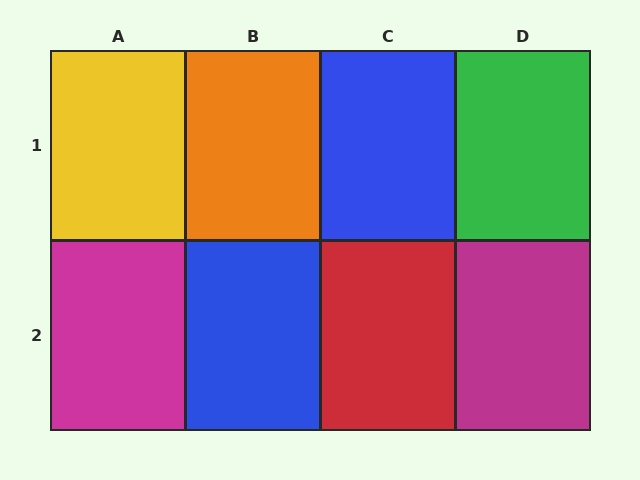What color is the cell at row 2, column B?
Blue.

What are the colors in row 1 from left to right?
Yellow, orange, blue, green.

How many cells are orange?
1 cell is orange.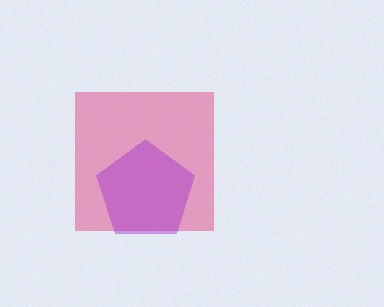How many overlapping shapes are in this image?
There are 2 overlapping shapes in the image.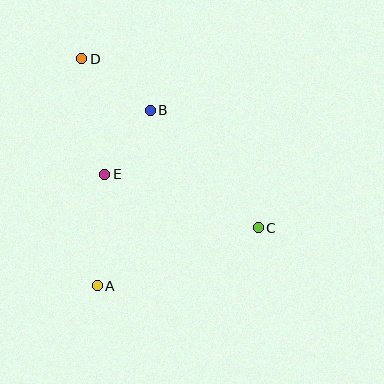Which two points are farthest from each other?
Points C and D are farthest from each other.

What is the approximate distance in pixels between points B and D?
The distance between B and D is approximately 85 pixels.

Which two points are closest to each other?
Points B and E are closest to each other.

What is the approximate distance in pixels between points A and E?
The distance between A and E is approximately 112 pixels.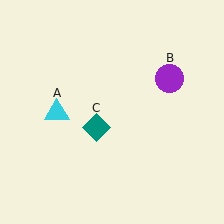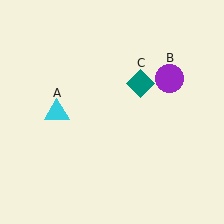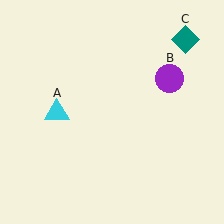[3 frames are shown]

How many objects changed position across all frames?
1 object changed position: teal diamond (object C).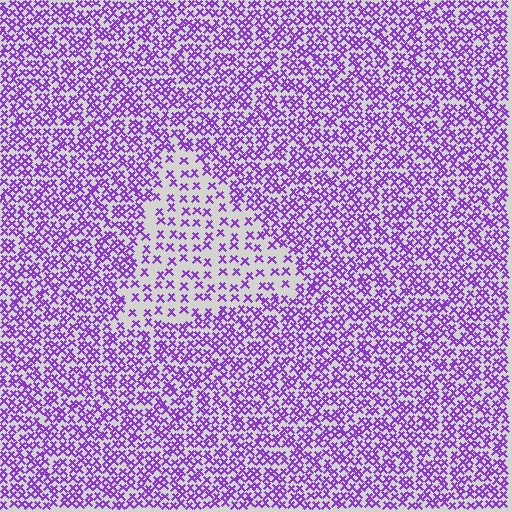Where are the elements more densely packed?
The elements are more densely packed outside the triangle boundary.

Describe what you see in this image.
The image contains small purple elements arranged at two different densities. A triangle-shaped region is visible where the elements are less densely packed than the surrounding area.